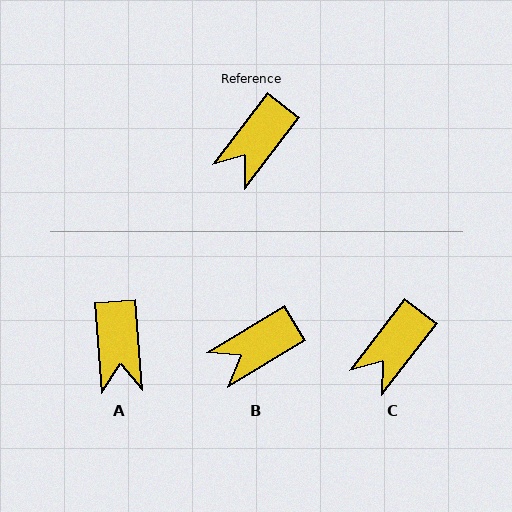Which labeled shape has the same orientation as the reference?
C.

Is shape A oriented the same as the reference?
No, it is off by about 42 degrees.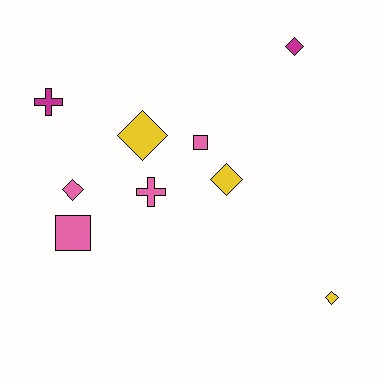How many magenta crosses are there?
There is 1 magenta cross.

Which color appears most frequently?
Pink, with 4 objects.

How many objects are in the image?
There are 9 objects.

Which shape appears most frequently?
Diamond, with 5 objects.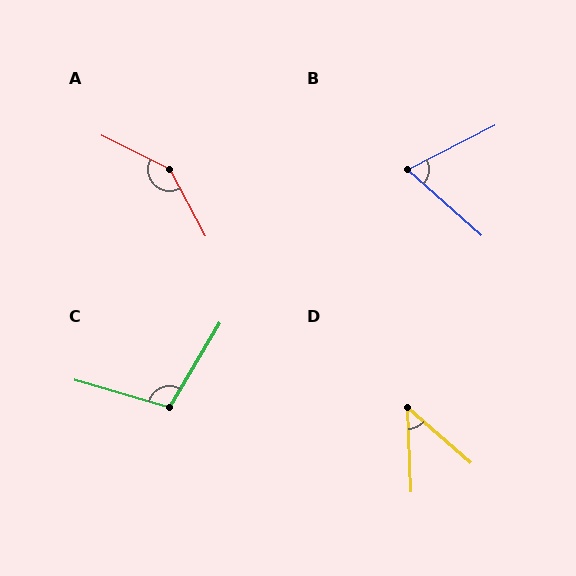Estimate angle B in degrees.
Approximately 69 degrees.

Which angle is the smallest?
D, at approximately 46 degrees.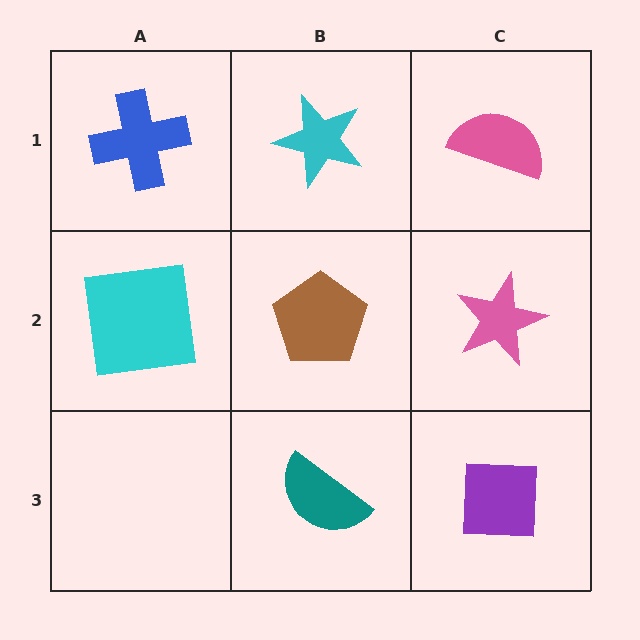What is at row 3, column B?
A teal semicircle.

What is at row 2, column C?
A pink star.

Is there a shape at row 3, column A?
No, that cell is empty.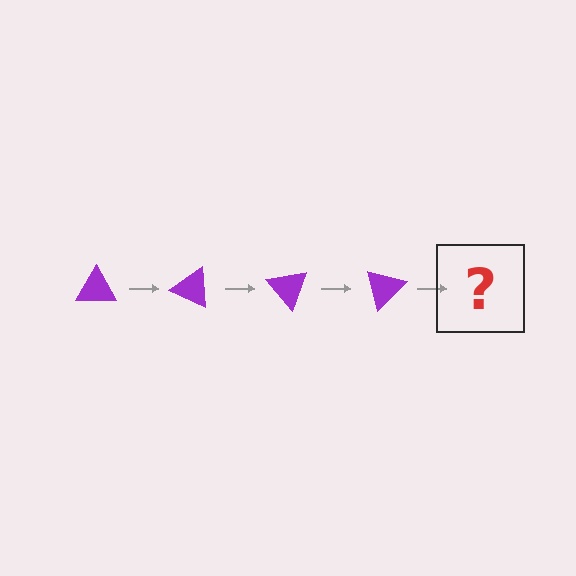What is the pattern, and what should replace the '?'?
The pattern is that the triangle rotates 25 degrees each step. The '?' should be a purple triangle rotated 100 degrees.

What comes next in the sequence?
The next element should be a purple triangle rotated 100 degrees.